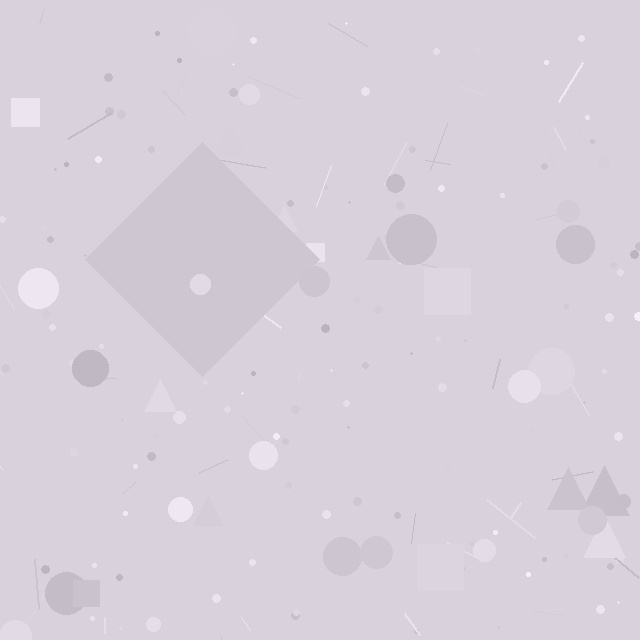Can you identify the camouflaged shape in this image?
The camouflaged shape is a diamond.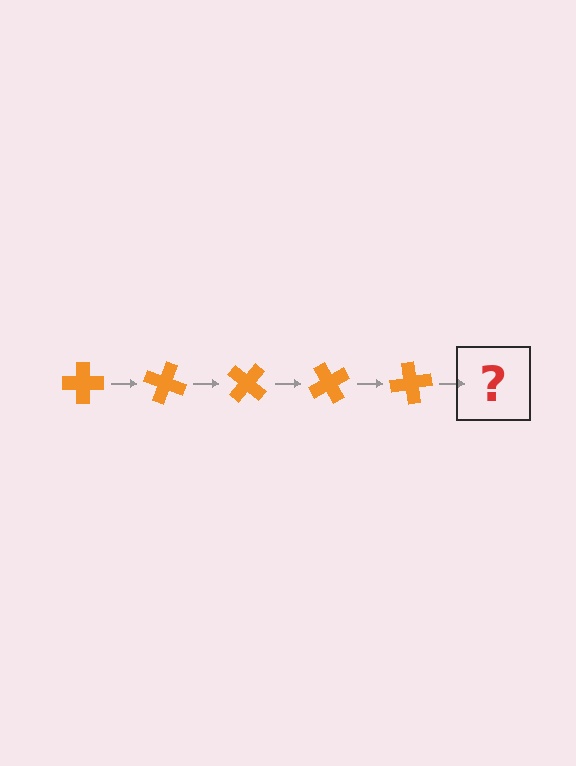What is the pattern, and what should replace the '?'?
The pattern is that the cross rotates 20 degrees each step. The '?' should be an orange cross rotated 100 degrees.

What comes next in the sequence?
The next element should be an orange cross rotated 100 degrees.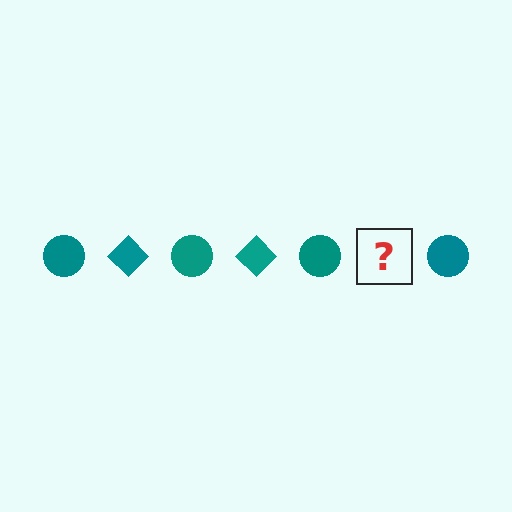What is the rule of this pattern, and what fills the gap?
The rule is that the pattern cycles through circle, diamond shapes in teal. The gap should be filled with a teal diamond.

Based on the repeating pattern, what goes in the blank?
The blank should be a teal diamond.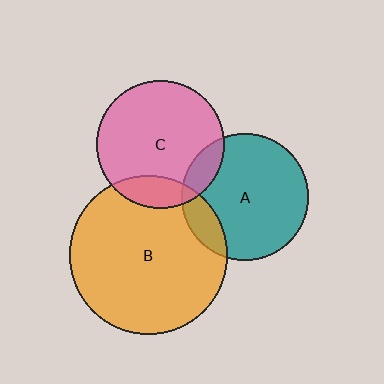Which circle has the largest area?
Circle B (orange).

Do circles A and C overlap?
Yes.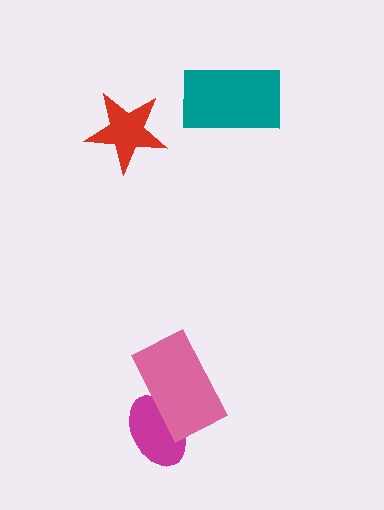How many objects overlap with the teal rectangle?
0 objects overlap with the teal rectangle.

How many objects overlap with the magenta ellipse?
1 object overlaps with the magenta ellipse.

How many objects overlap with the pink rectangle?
1 object overlaps with the pink rectangle.